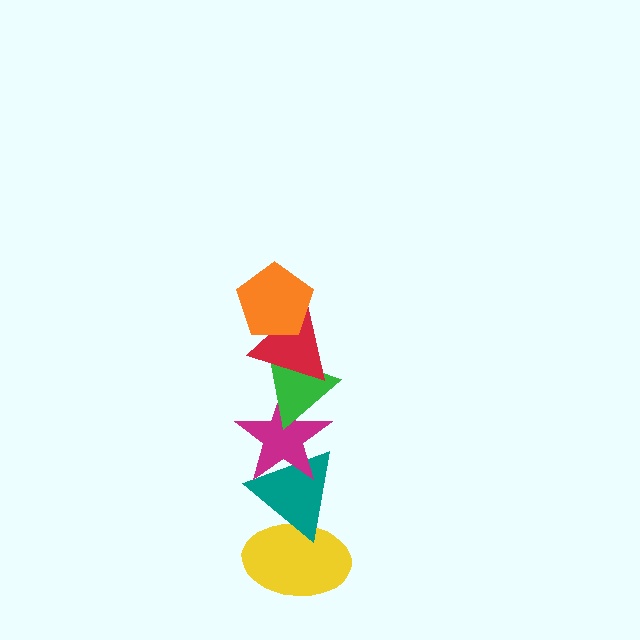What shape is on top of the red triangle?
The orange pentagon is on top of the red triangle.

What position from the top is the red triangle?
The red triangle is 2nd from the top.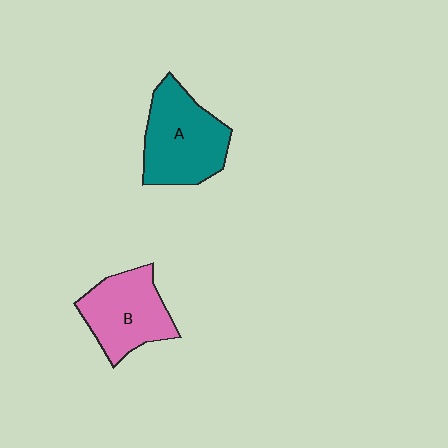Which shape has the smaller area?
Shape B (pink).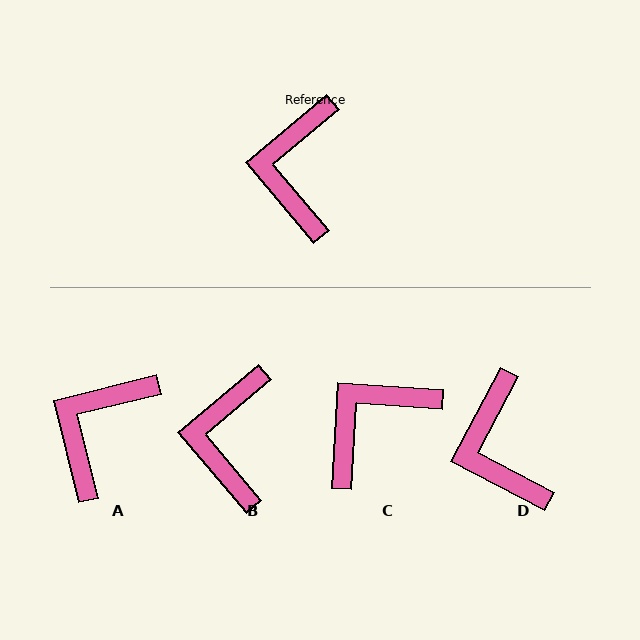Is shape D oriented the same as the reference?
No, it is off by about 22 degrees.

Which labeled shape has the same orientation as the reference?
B.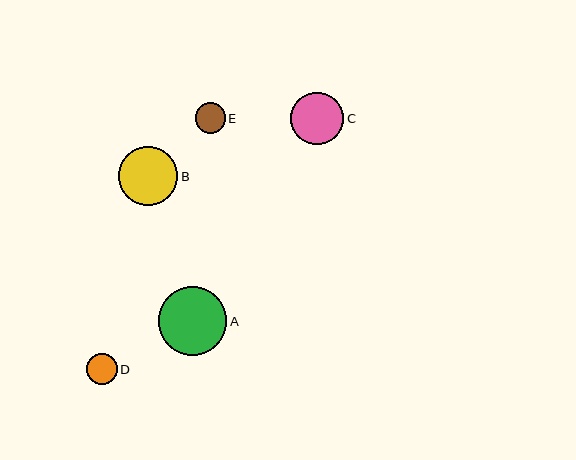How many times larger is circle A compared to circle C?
Circle A is approximately 1.3 times the size of circle C.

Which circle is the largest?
Circle A is the largest with a size of approximately 68 pixels.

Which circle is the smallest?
Circle E is the smallest with a size of approximately 30 pixels.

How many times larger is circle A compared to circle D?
Circle A is approximately 2.2 times the size of circle D.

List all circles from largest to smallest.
From largest to smallest: A, B, C, D, E.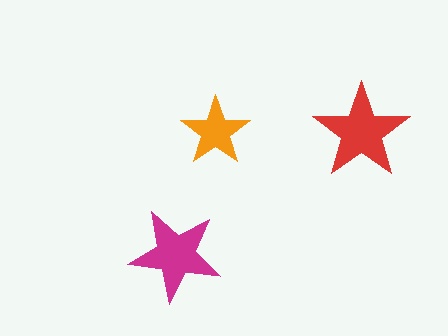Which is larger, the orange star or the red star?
The red one.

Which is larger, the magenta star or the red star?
The red one.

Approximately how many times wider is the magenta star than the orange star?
About 1.5 times wider.